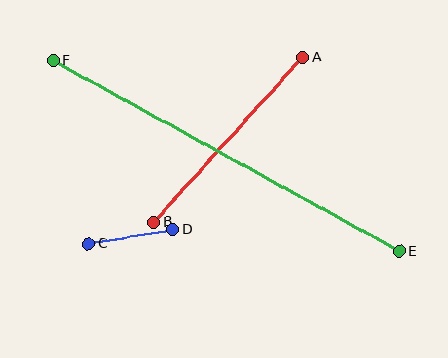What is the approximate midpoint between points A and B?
The midpoint is at approximately (228, 140) pixels.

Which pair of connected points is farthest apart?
Points E and F are farthest apart.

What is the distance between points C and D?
The distance is approximately 85 pixels.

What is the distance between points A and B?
The distance is approximately 222 pixels.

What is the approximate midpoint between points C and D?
The midpoint is at approximately (131, 237) pixels.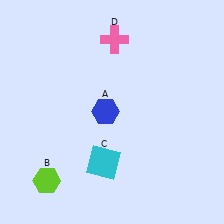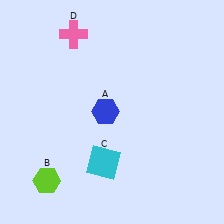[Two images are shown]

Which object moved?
The pink cross (D) moved left.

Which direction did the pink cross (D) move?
The pink cross (D) moved left.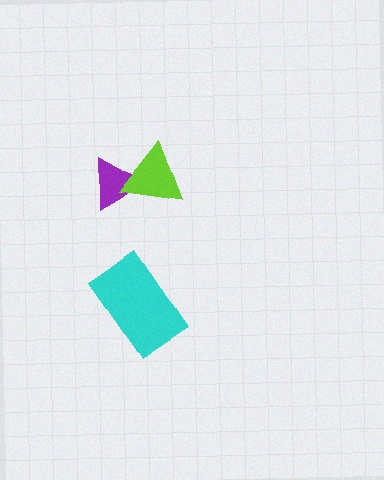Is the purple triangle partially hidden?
Yes, it is partially covered by another shape.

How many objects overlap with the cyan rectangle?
0 objects overlap with the cyan rectangle.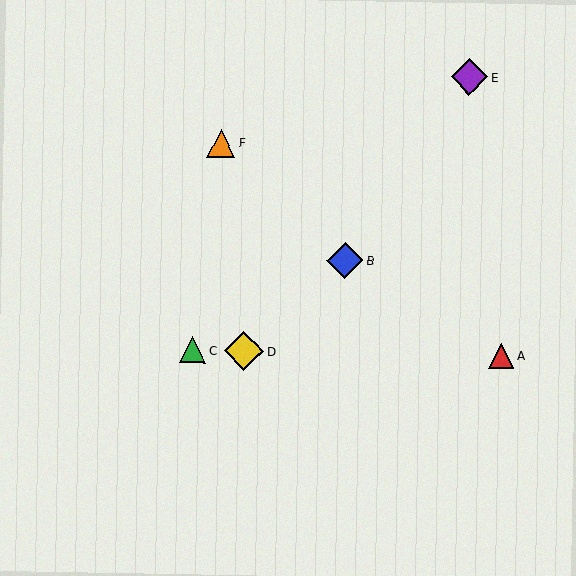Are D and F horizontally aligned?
No, D is at y≈351 and F is at y≈143.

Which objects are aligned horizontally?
Objects A, C, D are aligned horizontally.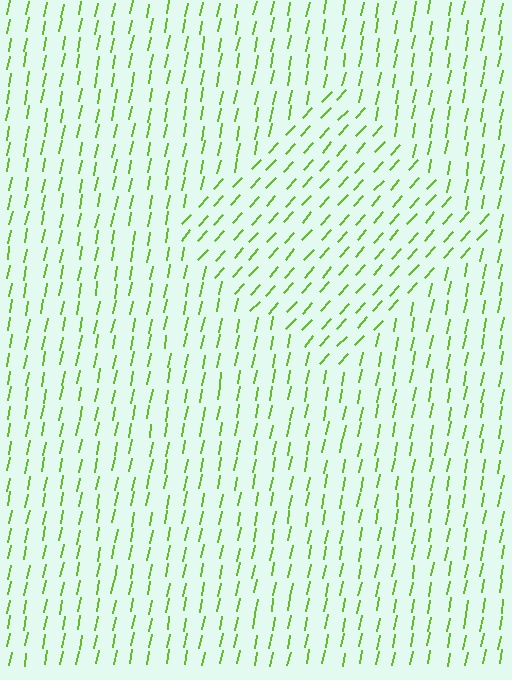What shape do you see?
I see a diamond.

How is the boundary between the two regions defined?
The boundary is defined purely by a change in line orientation (approximately 31 degrees difference). All lines are the same color and thickness.